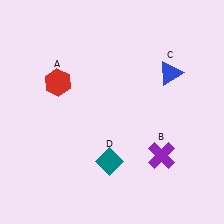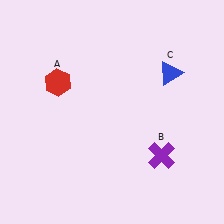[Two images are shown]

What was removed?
The teal diamond (D) was removed in Image 2.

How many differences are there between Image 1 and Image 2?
There is 1 difference between the two images.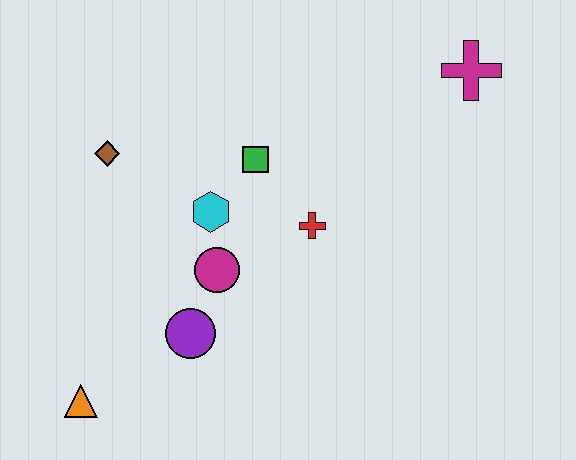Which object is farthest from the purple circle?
The magenta cross is farthest from the purple circle.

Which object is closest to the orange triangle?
The purple circle is closest to the orange triangle.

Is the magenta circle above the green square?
No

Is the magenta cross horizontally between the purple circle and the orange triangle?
No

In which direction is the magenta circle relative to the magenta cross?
The magenta circle is to the left of the magenta cross.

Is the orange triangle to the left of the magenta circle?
Yes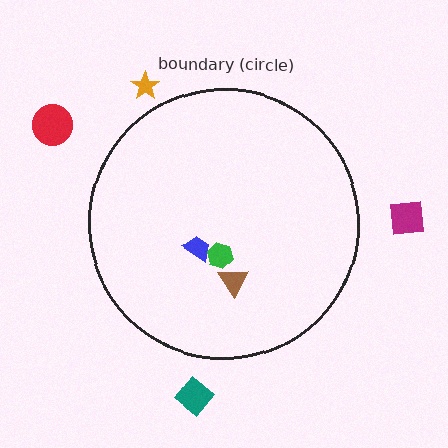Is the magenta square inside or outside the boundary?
Outside.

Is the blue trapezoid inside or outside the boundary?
Inside.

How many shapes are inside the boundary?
3 inside, 4 outside.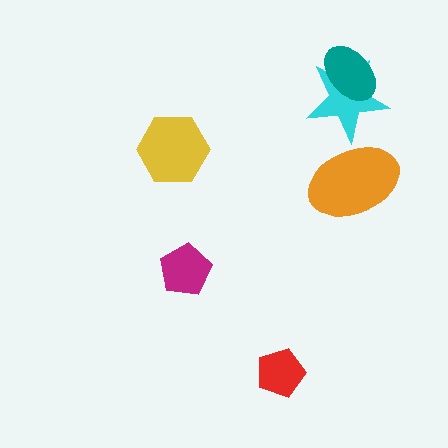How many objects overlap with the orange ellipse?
1 object overlaps with the orange ellipse.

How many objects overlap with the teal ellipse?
1 object overlaps with the teal ellipse.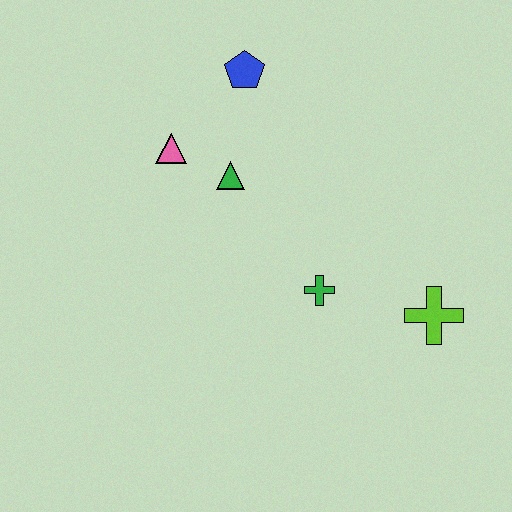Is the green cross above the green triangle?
No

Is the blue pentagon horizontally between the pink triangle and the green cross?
Yes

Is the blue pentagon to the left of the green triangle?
No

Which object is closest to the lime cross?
The green cross is closest to the lime cross.